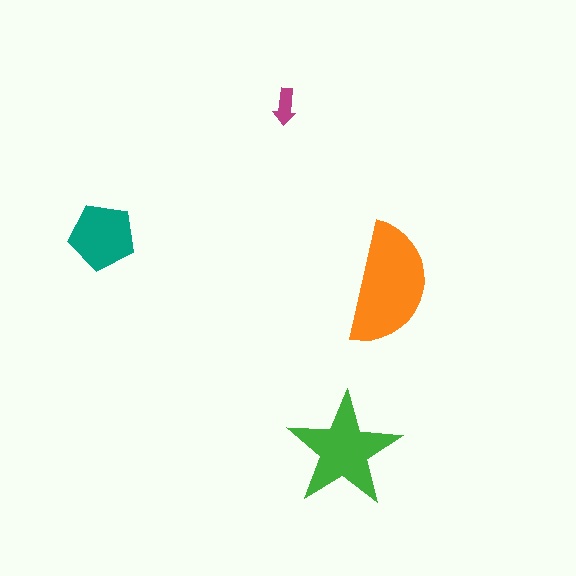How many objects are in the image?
There are 4 objects in the image.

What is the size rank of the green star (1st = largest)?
2nd.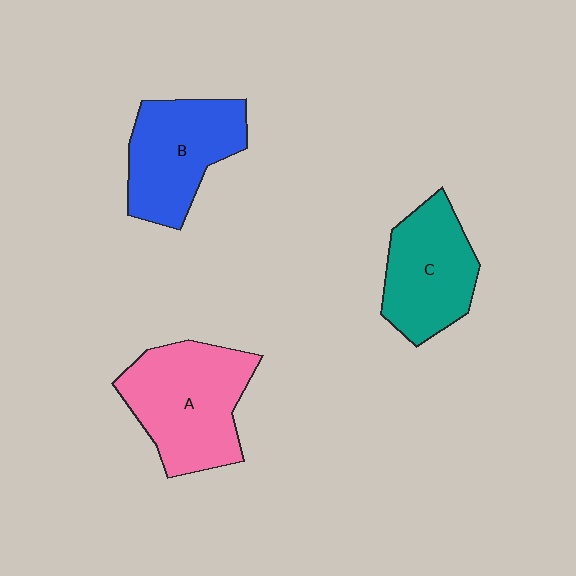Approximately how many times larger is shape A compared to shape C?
Approximately 1.3 times.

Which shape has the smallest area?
Shape C (teal).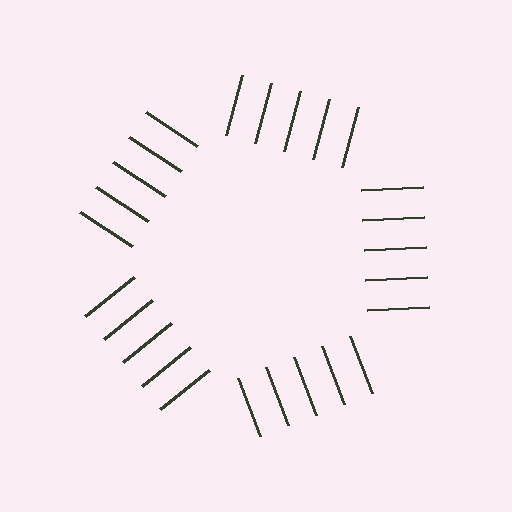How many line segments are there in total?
25 — 5 along each of the 5 edges.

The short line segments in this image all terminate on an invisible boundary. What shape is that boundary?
An illusory pentagon — the line segments terminate on its edges but no continuous stroke is drawn.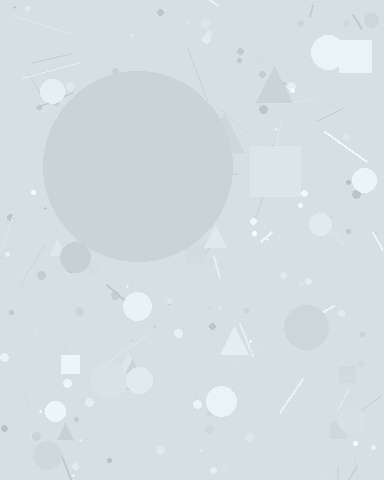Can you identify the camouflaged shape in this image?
The camouflaged shape is a circle.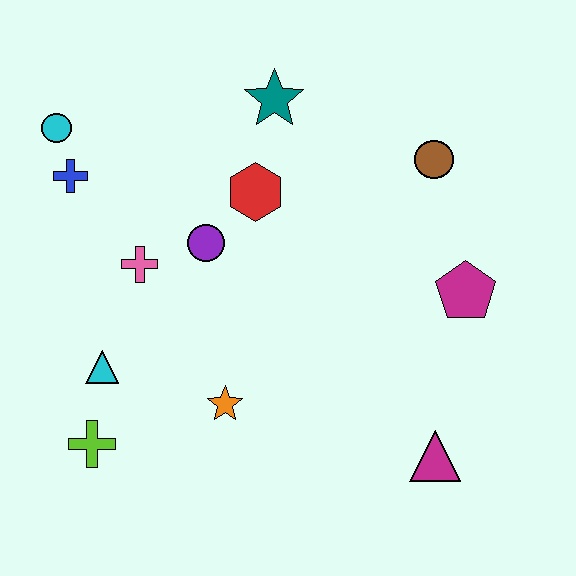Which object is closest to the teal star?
The red hexagon is closest to the teal star.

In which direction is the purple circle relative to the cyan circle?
The purple circle is to the right of the cyan circle.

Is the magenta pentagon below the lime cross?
No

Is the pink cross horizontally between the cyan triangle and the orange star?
Yes